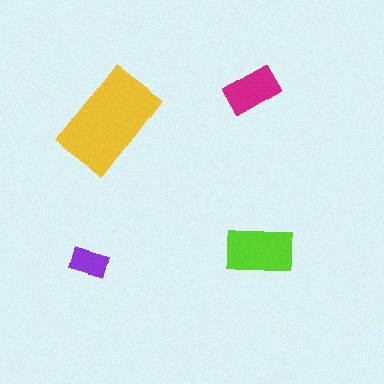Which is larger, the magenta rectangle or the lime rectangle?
The lime one.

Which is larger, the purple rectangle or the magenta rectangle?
The magenta one.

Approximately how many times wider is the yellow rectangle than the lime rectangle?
About 1.5 times wider.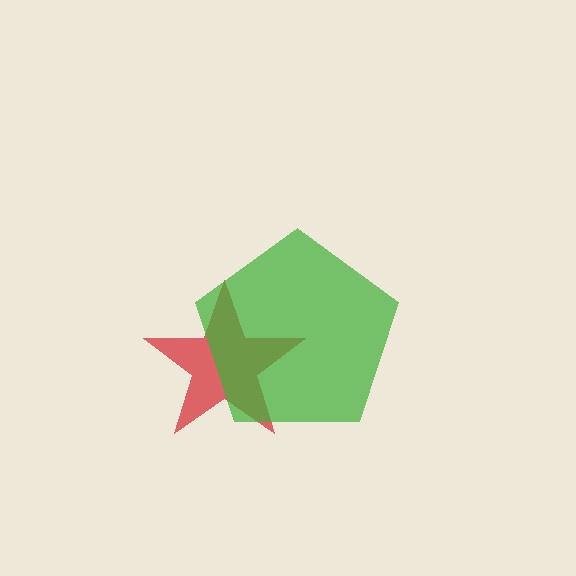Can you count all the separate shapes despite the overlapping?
Yes, there are 2 separate shapes.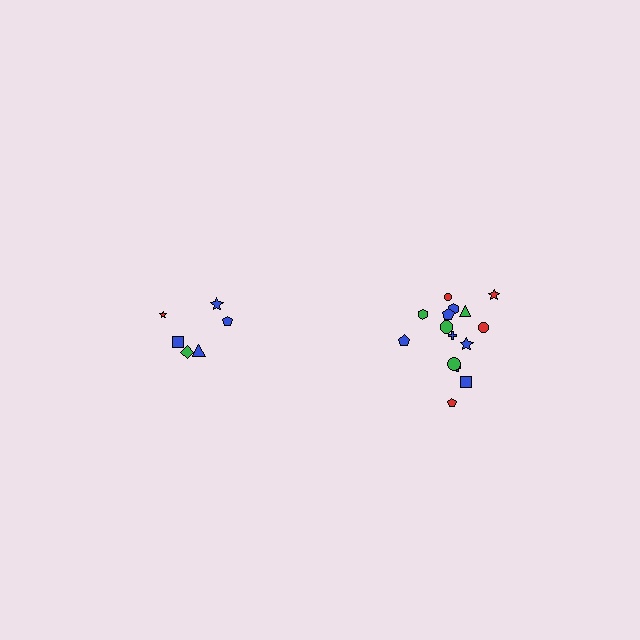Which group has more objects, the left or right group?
The right group.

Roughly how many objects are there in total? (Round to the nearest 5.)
Roughly 20 objects in total.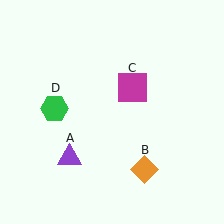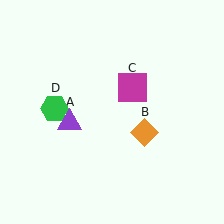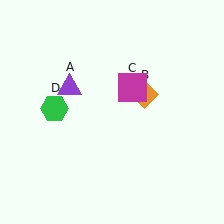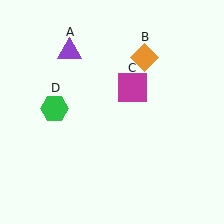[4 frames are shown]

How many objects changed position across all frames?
2 objects changed position: purple triangle (object A), orange diamond (object B).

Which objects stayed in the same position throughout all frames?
Magenta square (object C) and green hexagon (object D) remained stationary.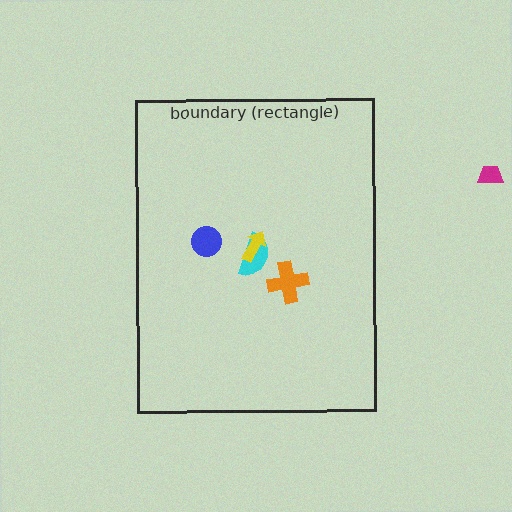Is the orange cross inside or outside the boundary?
Inside.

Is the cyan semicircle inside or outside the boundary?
Inside.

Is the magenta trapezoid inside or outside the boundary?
Outside.